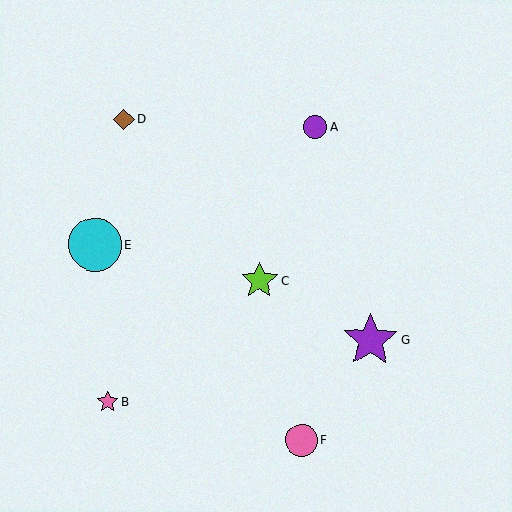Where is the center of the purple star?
The center of the purple star is at (370, 340).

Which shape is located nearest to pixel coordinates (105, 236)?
The cyan circle (labeled E) at (95, 245) is nearest to that location.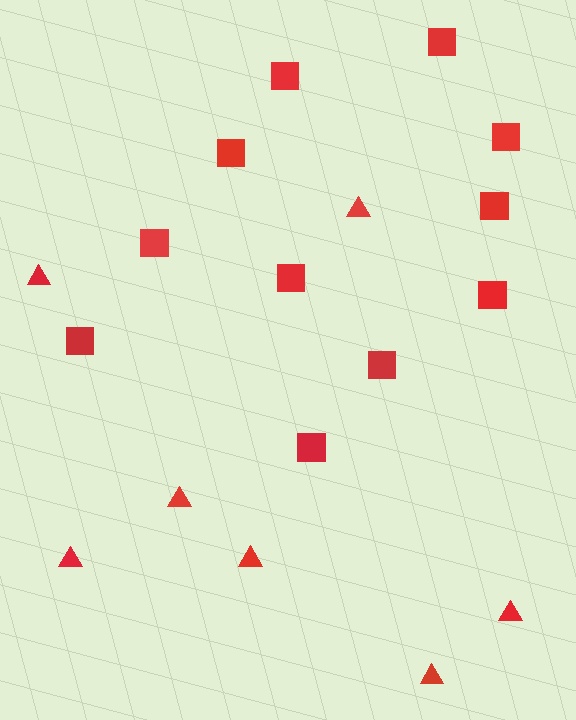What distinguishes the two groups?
There are 2 groups: one group of triangles (7) and one group of squares (11).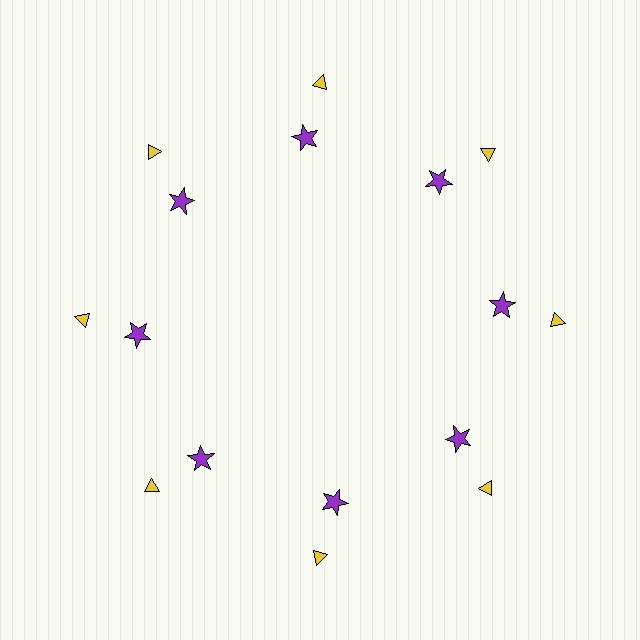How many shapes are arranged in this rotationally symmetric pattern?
There are 16 shapes, arranged in 8 groups of 2.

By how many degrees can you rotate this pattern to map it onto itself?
The pattern maps onto itself every 45 degrees of rotation.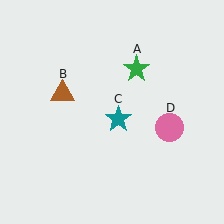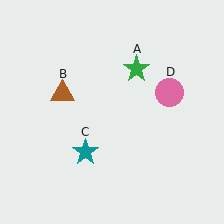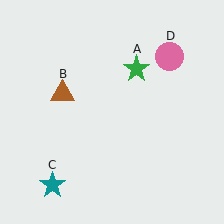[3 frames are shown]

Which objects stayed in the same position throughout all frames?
Green star (object A) and brown triangle (object B) remained stationary.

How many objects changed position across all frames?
2 objects changed position: teal star (object C), pink circle (object D).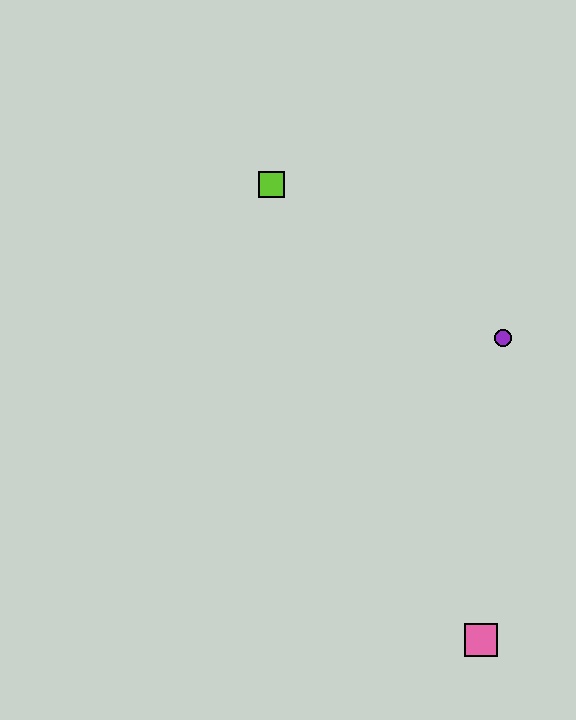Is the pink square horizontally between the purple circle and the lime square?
Yes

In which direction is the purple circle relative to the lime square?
The purple circle is to the right of the lime square.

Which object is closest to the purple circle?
The lime square is closest to the purple circle.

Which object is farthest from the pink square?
The lime square is farthest from the pink square.